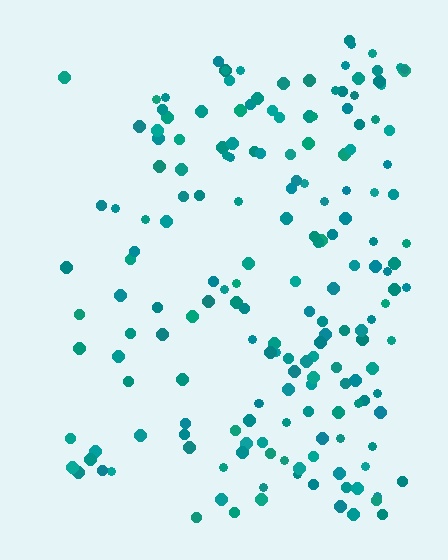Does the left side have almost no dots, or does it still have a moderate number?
Still a moderate number, just noticeably fewer than the right.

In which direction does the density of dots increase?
From left to right, with the right side densest.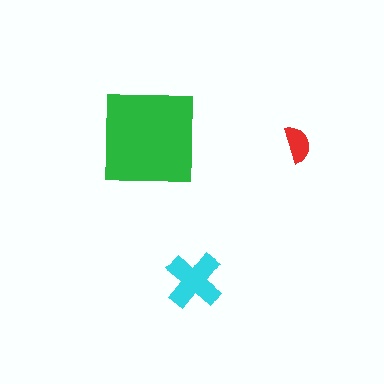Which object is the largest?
The green square.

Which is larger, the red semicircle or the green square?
The green square.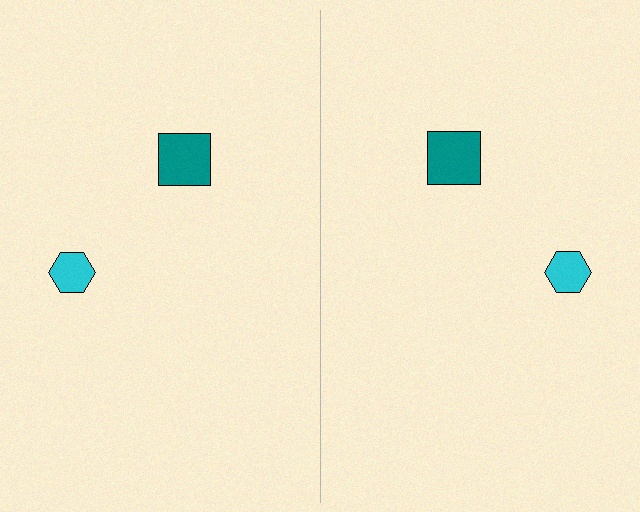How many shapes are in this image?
There are 4 shapes in this image.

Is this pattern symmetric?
Yes, this pattern has bilateral (reflection) symmetry.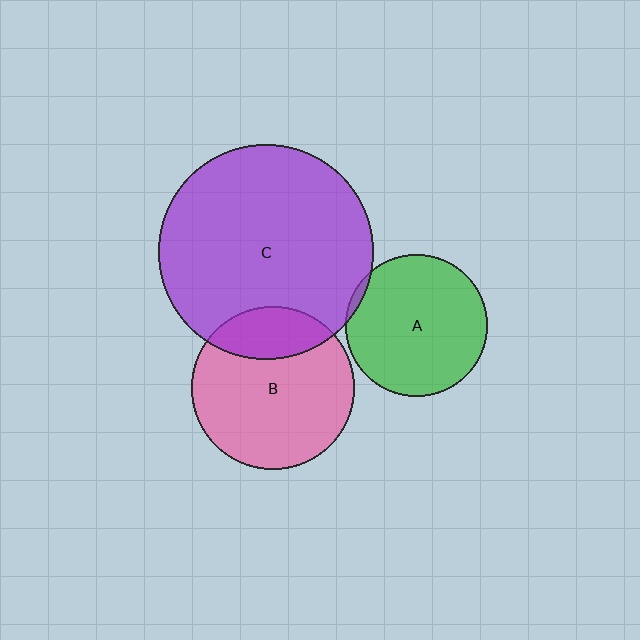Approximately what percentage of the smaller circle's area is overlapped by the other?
Approximately 5%.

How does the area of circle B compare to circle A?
Approximately 1.3 times.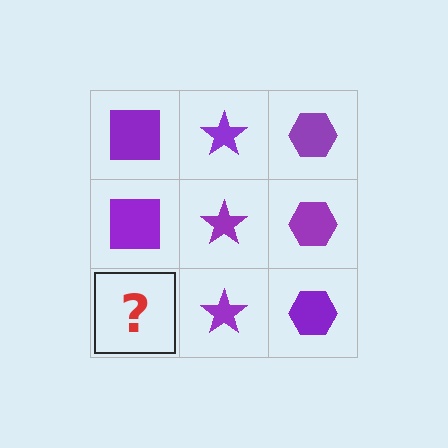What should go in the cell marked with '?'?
The missing cell should contain a purple square.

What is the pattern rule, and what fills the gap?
The rule is that each column has a consistent shape. The gap should be filled with a purple square.